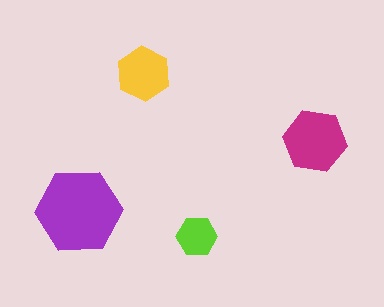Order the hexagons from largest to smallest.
the purple one, the magenta one, the yellow one, the lime one.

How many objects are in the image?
There are 4 objects in the image.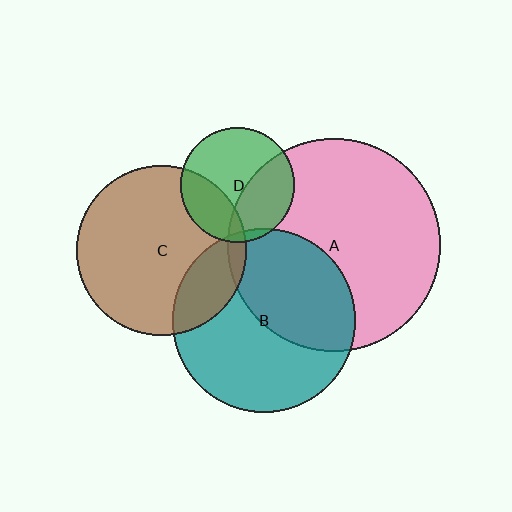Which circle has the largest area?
Circle A (pink).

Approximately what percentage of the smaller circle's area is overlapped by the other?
Approximately 35%.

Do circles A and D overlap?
Yes.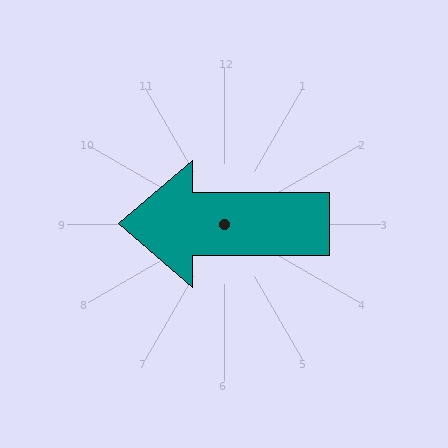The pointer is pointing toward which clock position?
Roughly 9 o'clock.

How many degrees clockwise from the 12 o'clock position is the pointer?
Approximately 270 degrees.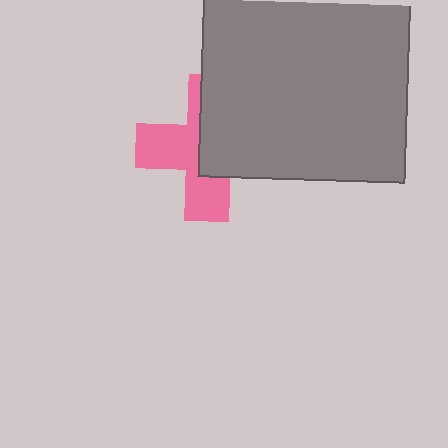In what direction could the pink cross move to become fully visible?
The pink cross could move left. That would shift it out from behind the gray square entirely.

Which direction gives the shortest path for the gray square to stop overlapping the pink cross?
Moving right gives the shortest separation.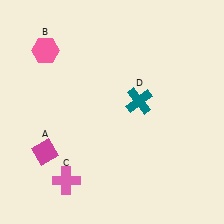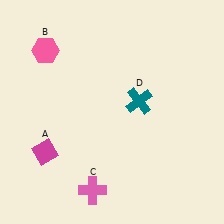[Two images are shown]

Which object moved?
The pink cross (C) moved right.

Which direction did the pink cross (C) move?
The pink cross (C) moved right.